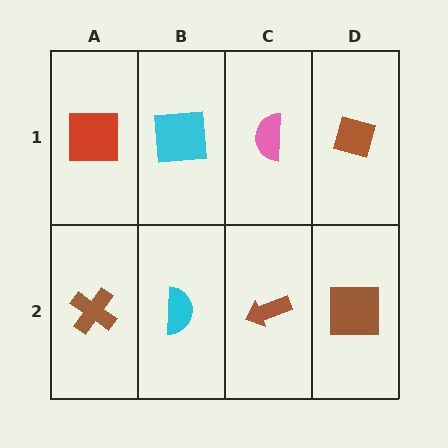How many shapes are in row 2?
4 shapes.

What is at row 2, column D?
A brown square.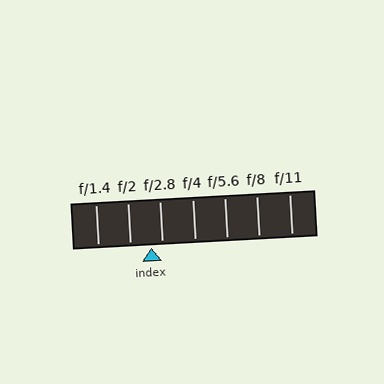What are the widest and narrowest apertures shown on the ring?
The widest aperture shown is f/1.4 and the narrowest is f/11.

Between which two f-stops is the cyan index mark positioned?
The index mark is between f/2 and f/2.8.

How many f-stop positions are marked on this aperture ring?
There are 7 f-stop positions marked.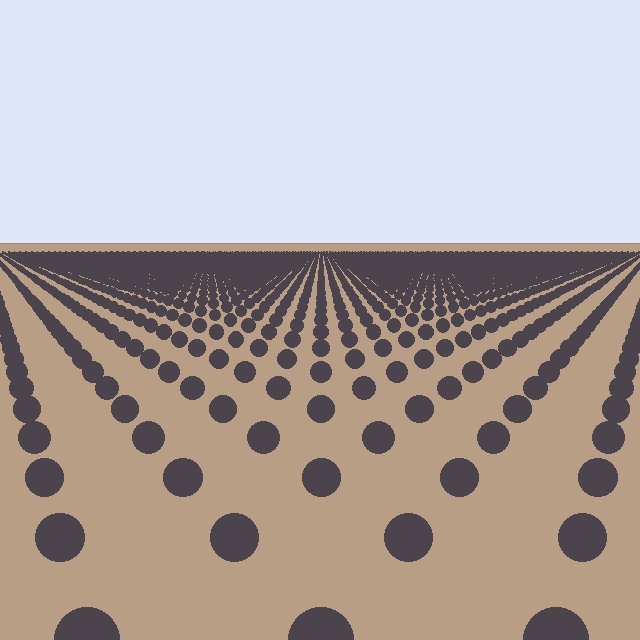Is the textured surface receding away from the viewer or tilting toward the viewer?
The surface is receding away from the viewer. Texture elements get smaller and denser toward the top.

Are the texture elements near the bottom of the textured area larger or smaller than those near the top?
Larger. Near the bottom, elements are closer to the viewer and appear at a bigger on-screen size.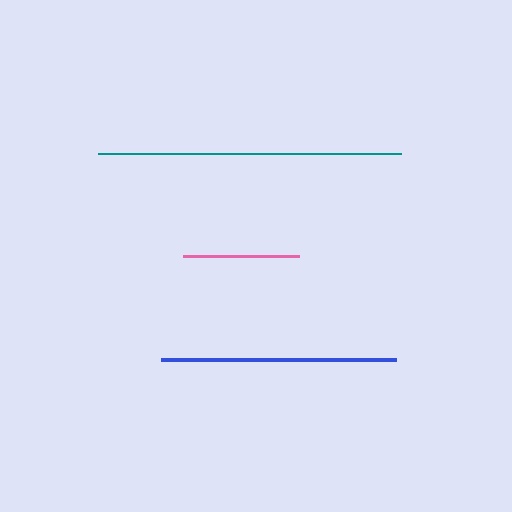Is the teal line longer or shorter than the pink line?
The teal line is longer than the pink line.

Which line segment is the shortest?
The pink line is the shortest at approximately 116 pixels.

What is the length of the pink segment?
The pink segment is approximately 116 pixels long.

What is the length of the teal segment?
The teal segment is approximately 303 pixels long.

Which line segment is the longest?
The teal line is the longest at approximately 303 pixels.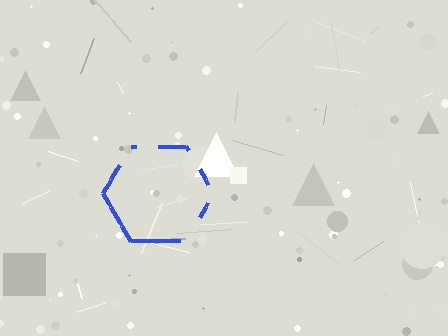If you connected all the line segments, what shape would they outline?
They would outline a hexagon.